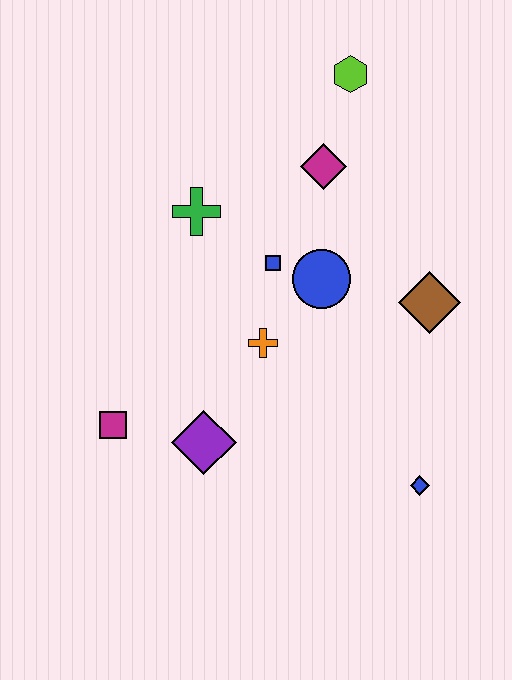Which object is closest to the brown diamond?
The blue circle is closest to the brown diamond.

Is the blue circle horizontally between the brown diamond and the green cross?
Yes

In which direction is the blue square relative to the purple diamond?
The blue square is above the purple diamond.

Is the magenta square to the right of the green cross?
No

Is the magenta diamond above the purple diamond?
Yes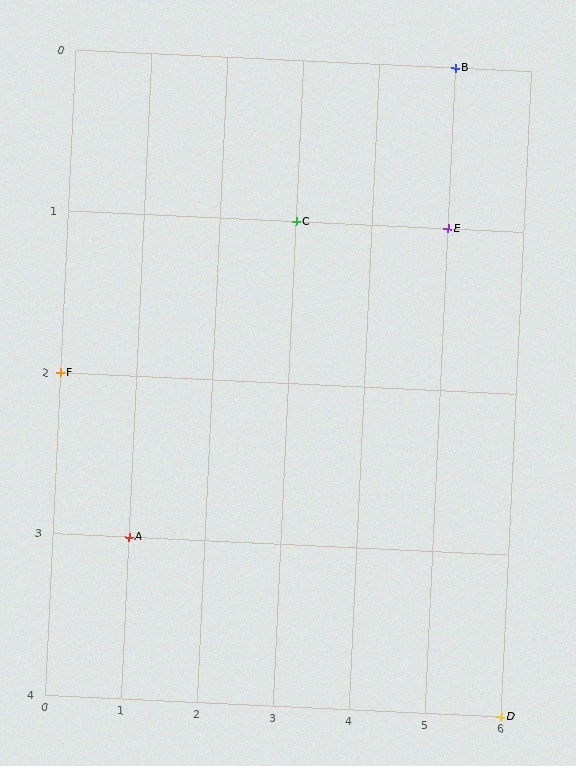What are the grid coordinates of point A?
Point A is at grid coordinates (1, 3).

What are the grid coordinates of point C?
Point C is at grid coordinates (3, 1).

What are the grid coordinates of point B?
Point B is at grid coordinates (5, 0).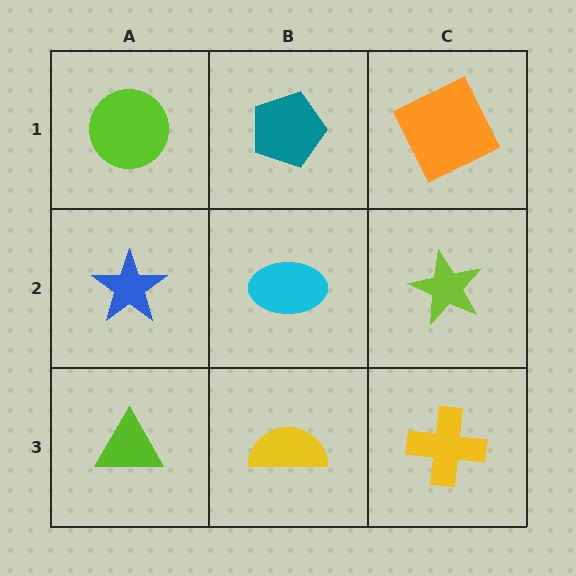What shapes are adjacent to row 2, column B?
A teal pentagon (row 1, column B), a yellow semicircle (row 3, column B), a blue star (row 2, column A), a lime star (row 2, column C).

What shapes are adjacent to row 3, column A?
A blue star (row 2, column A), a yellow semicircle (row 3, column B).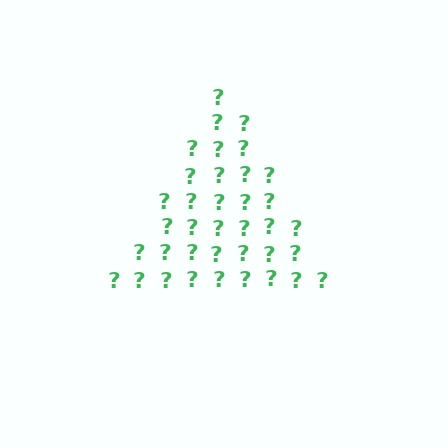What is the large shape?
The large shape is a triangle.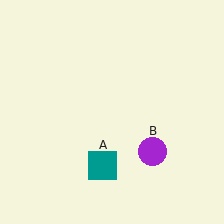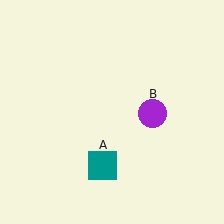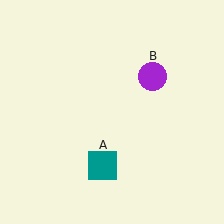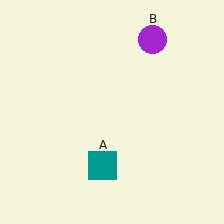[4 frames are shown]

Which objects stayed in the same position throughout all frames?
Teal square (object A) remained stationary.